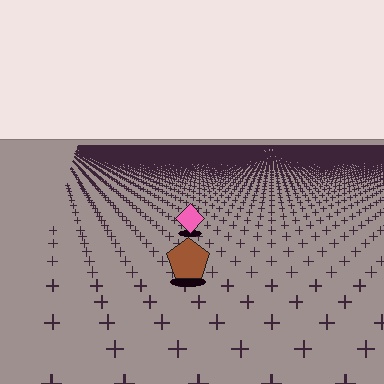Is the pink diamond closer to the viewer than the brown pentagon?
No. The brown pentagon is closer — you can tell from the texture gradient: the ground texture is coarser near it.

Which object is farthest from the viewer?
The pink diamond is farthest from the viewer. It appears smaller and the ground texture around it is denser.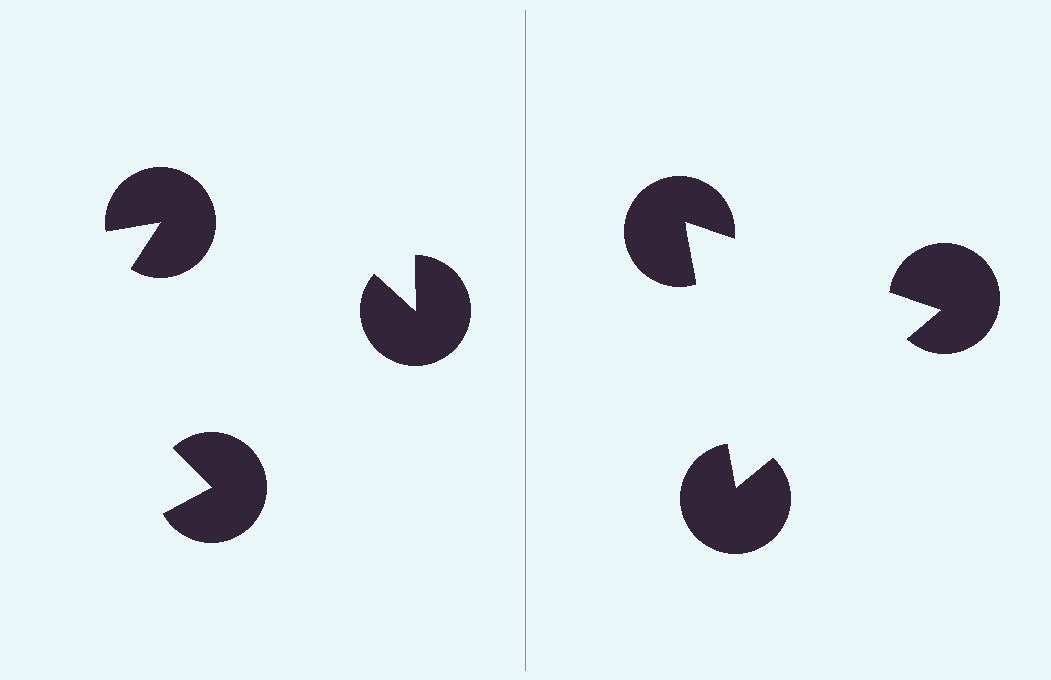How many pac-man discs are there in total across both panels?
6 — 3 on each side.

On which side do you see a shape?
An illusory triangle appears on the right side. On the left side the wedge cuts are rotated, so no coherent shape forms.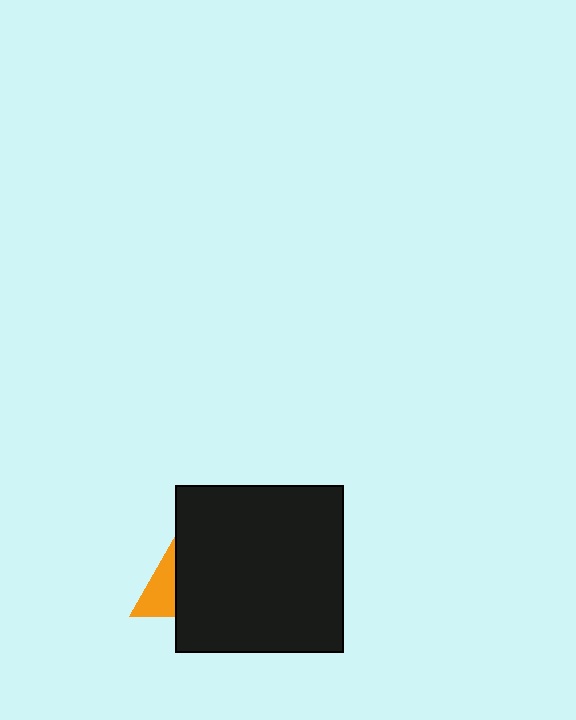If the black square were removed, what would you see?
You would see the complete orange triangle.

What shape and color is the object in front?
The object in front is a black square.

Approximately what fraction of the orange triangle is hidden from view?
Roughly 54% of the orange triangle is hidden behind the black square.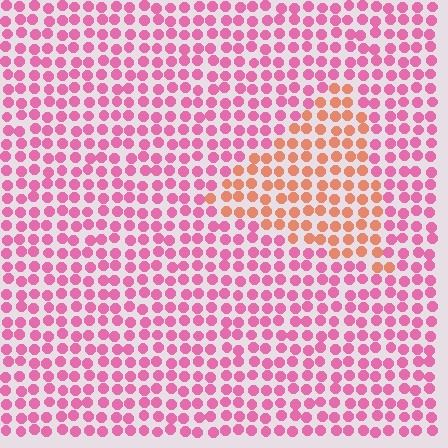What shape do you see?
I see a triangle.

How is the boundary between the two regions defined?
The boundary is defined purely by a slight shift in hue (about 45 degrees). Spacing, size, and orientation are identical on both sides.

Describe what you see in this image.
The image is filled with small pink elements in a uniform arrangement. A triangle-shaped region is visible where the elements are tinted to a slightly different hue, forming a subtle color boundary.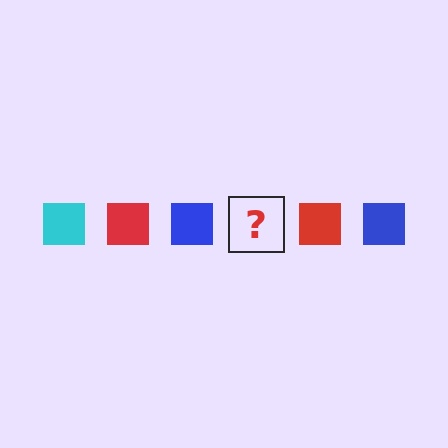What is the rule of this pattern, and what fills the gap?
The rule is that the pattern cycles through cyan, red, blue squares. The gap should be filled with a cyan square.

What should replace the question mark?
The question mark should be replaced with a cyan square.